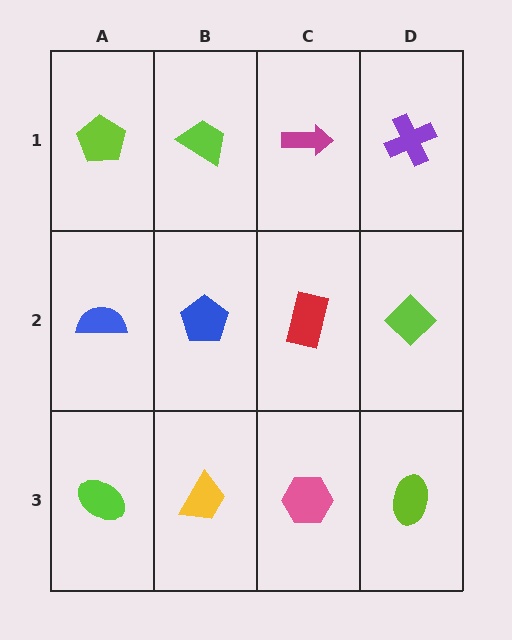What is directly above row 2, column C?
A magenta arrow.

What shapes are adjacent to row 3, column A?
A blue semicircle (row 2, column A), a yellow trapezoid (row 3, column B).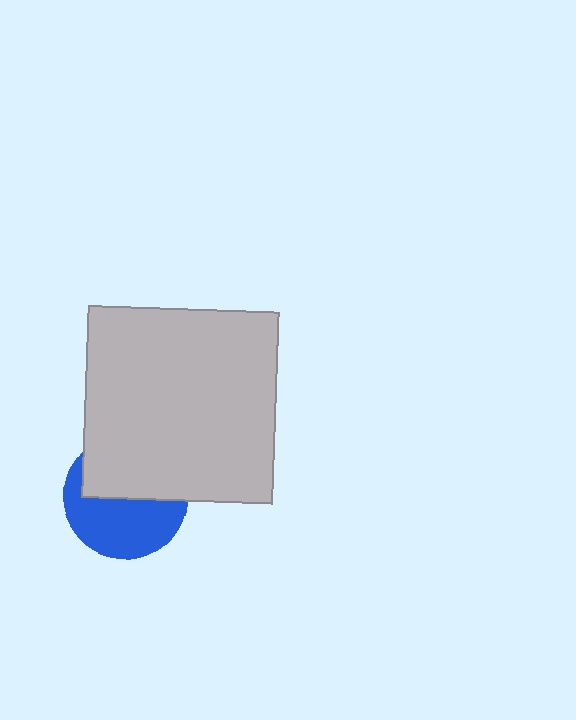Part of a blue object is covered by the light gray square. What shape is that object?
It is a circle.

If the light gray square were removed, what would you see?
You would see the complete blue circle.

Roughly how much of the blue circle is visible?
About half of it is visible (roughly 52%).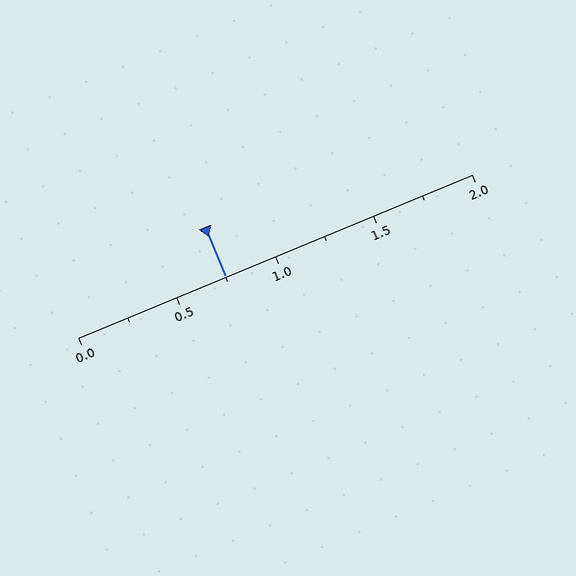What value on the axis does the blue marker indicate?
The marker indicates approximately 0.75.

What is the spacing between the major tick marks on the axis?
The major ticks are spaced 0.5 apart.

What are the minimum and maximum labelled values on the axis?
The axis runs from 0.0 to 2.0.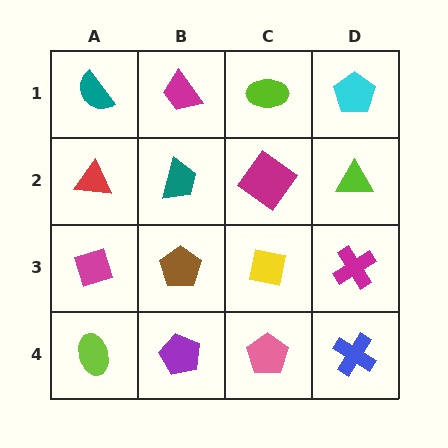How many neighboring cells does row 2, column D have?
3.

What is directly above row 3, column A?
A red triangle.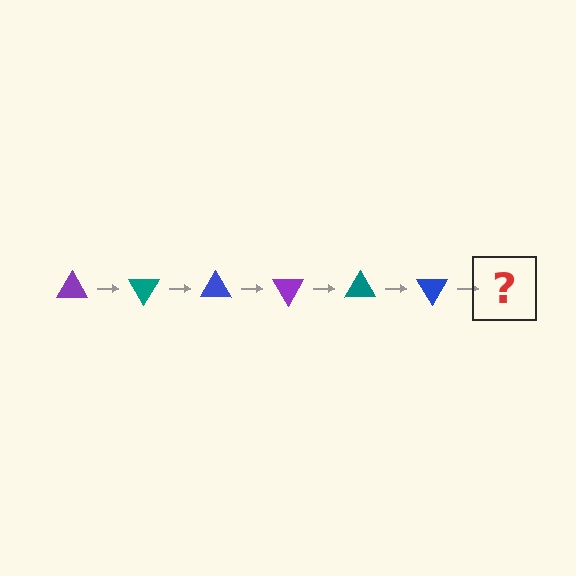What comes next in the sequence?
The next element should be a purple triangle, rotated 360 degrees from the start.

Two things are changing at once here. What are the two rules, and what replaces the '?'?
The two rules are that it rotates 60 degrees each step and the color cycles through purple, teal, and blue. The '?' should be a purple triangle, rotated 360 degrees from the start.